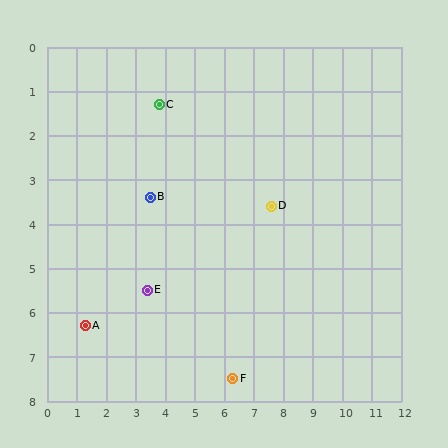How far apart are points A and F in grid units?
Points A and F are about 5.1 grid units apart.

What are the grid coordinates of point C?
Point C is at approximately (3.8, 1.3).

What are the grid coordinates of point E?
Point E is at approximately (3.4, 5.5).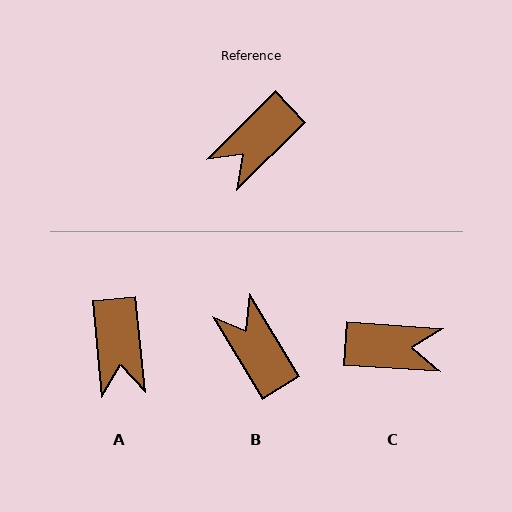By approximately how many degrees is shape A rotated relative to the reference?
Approximately 51 degrees counter-clockwise.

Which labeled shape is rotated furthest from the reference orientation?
C, about 132 degrees away.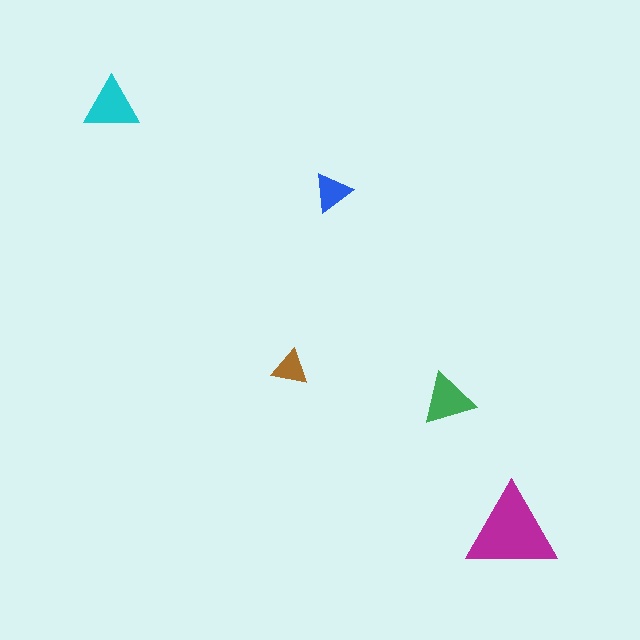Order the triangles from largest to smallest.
the magenta one, the cyan one, the green one, the blue one, the brown one.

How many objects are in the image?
There are 5 objects in the image.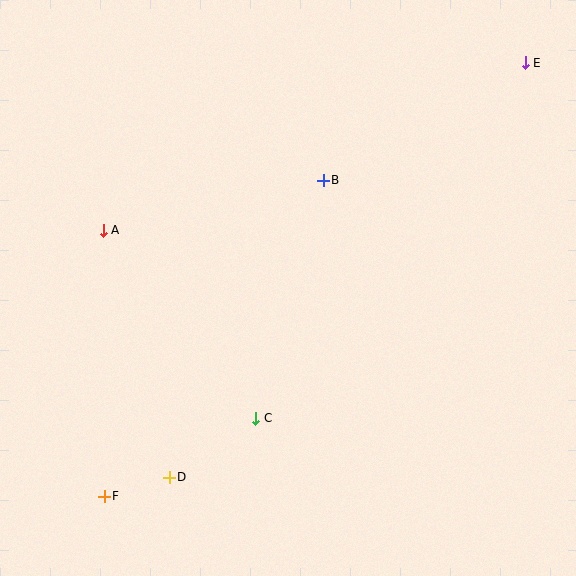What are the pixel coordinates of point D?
Point D is at (169, 477).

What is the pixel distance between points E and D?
The distance between E and D is 546 pixels.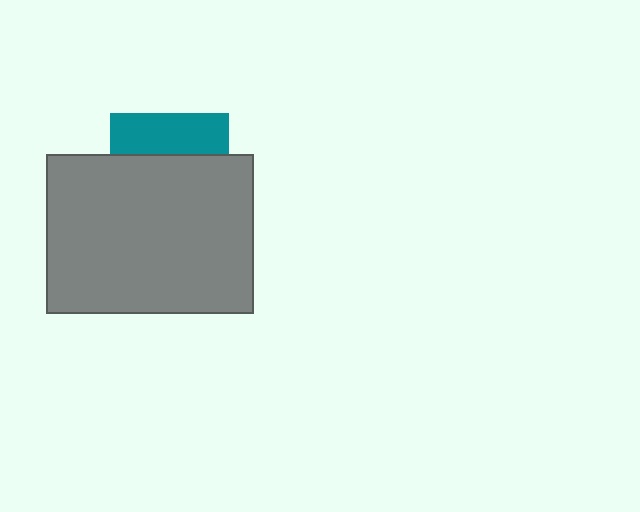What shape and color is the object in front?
The object in front is a gray rectangle.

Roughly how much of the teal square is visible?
A small part of it is visible (roughly 34%).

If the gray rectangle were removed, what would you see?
You would see the complete teal square.